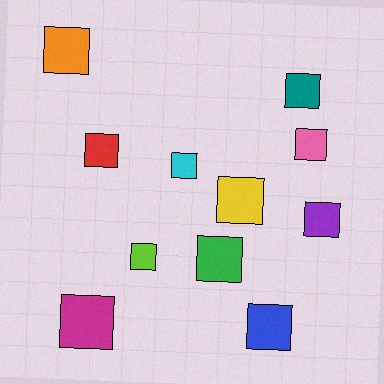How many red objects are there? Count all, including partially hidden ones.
There is 1 red object.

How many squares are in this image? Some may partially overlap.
There are 11 squares.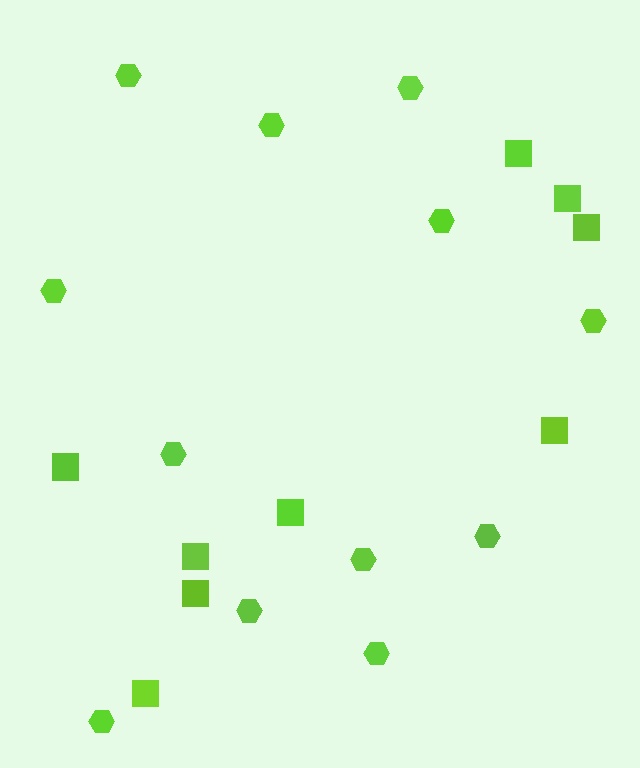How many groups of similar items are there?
There are 2 groups: one group of squares (9) and one group of hexagons (12).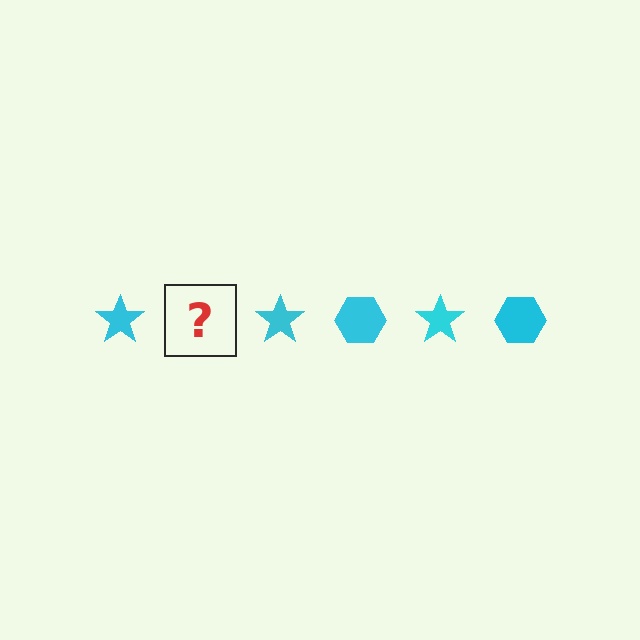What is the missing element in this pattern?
The missing element is a cyan hexagon.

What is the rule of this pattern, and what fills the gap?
The rule is that the pattern cycles through star, hexagon shapes in cyan. The gap should be filled with a cyan hexagon.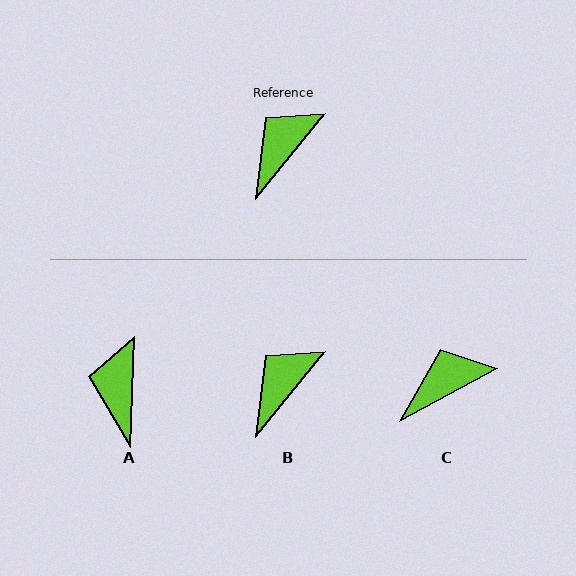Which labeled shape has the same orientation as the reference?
B.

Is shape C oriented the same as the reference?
No, it is off by about 23 degrees.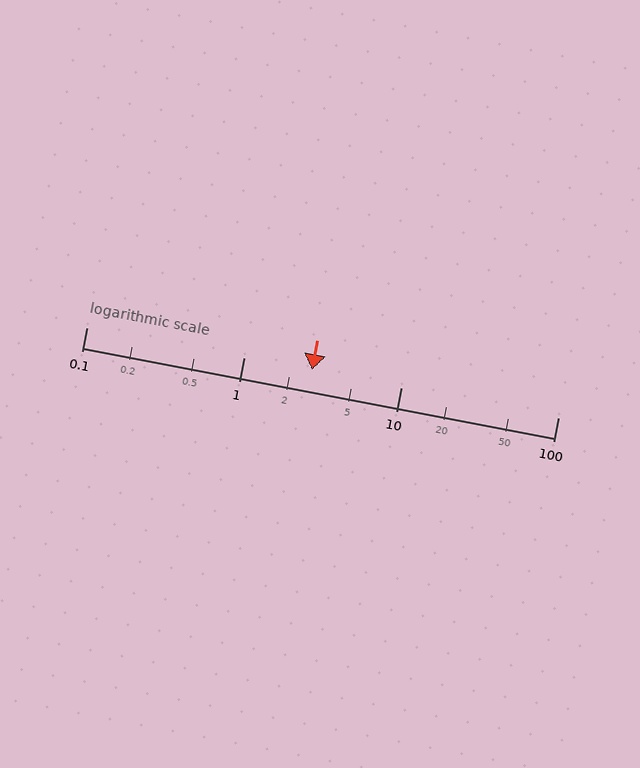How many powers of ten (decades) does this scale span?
The scale spans 3 decades, from 0.1 to 100.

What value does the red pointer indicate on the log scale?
The pointer indicates approximately 2.7.